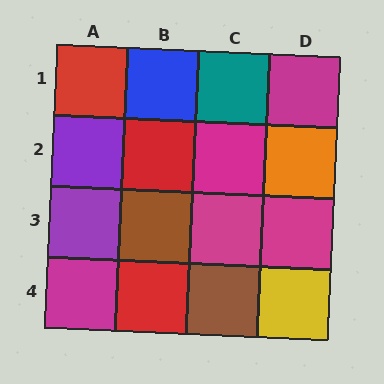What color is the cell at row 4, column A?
Magenta.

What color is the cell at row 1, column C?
Teal.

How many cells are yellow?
1 cell is yellow.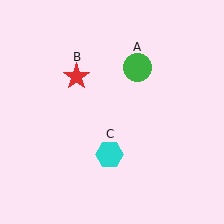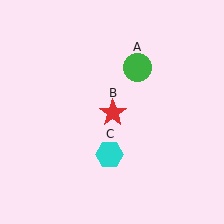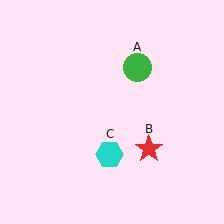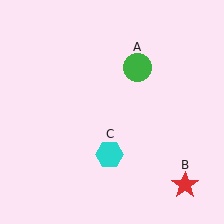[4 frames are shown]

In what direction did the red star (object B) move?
The red star (object B) moved down and to the right.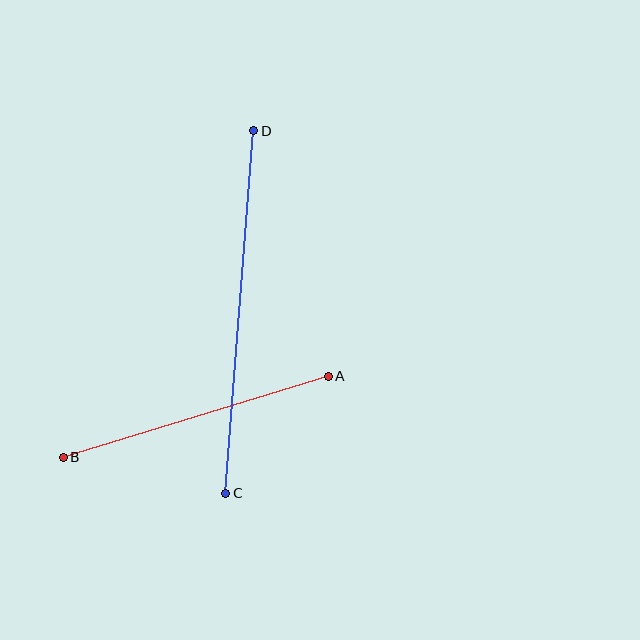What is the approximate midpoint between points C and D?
The midpoint is at approximately (240, 312) pixels.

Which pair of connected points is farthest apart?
Points C and D are farthest apart.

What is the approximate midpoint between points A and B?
The midpoint is at approximately (196, 417) pixels.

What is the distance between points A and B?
The distance is approximately 277 pixels.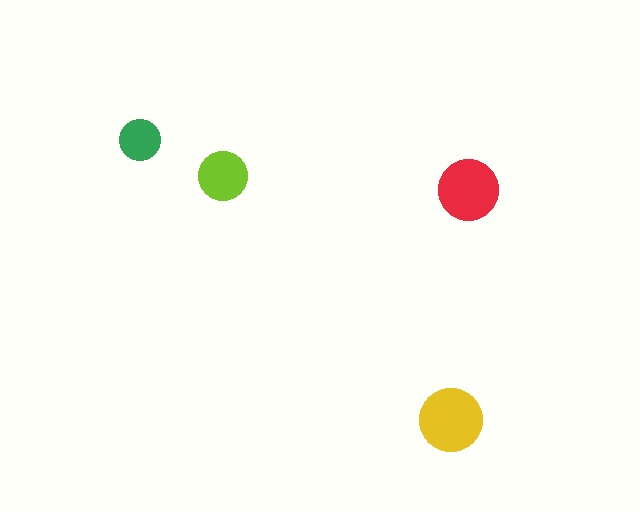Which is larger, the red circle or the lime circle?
The red one.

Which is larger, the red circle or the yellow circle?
The yellow one.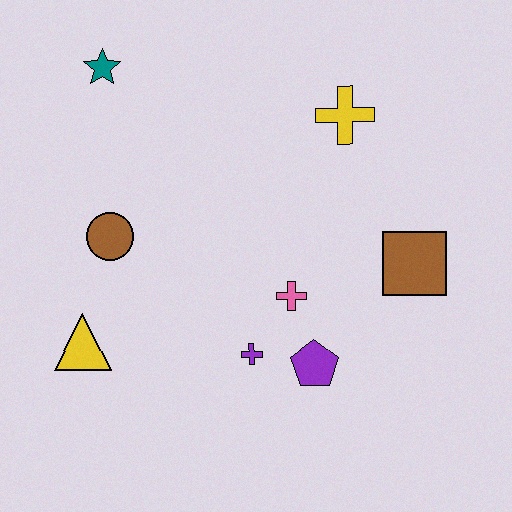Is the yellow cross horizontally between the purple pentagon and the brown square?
Yes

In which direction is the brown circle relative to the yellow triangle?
The brown circle is above the yellow triangle.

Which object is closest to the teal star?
The brown circle is closest to the teal star.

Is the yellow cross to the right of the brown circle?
Yes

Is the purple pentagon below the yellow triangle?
Yes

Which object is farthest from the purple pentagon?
The teal star is farthest from the purple pentagon.